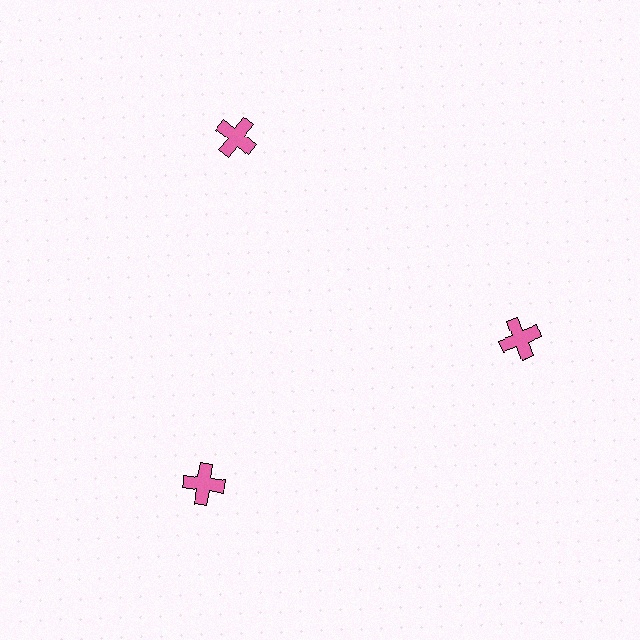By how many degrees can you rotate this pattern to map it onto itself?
The pattern maps onto itself every 120 degrees of rotation.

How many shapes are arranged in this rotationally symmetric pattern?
There are 3 shapes, arranged in 3 groups of 1.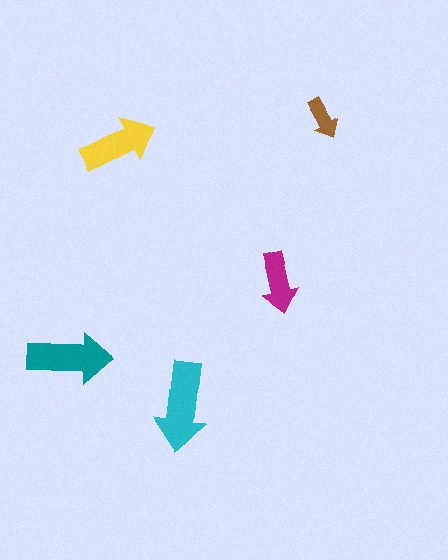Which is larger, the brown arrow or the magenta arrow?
The magenta one.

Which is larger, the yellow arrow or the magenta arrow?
The yellow one.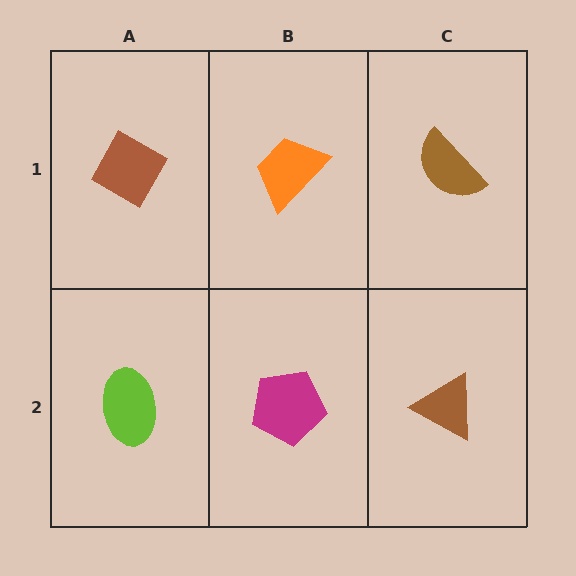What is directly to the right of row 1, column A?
An orange trapezoid.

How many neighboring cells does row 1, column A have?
2.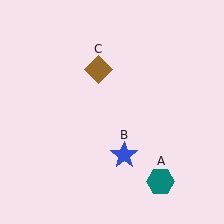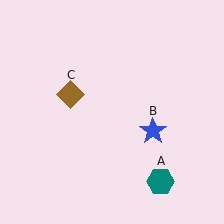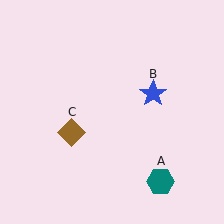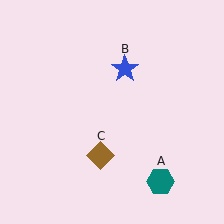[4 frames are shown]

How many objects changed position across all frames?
2 objects changed position: blue star (object B), brown diamond (object C).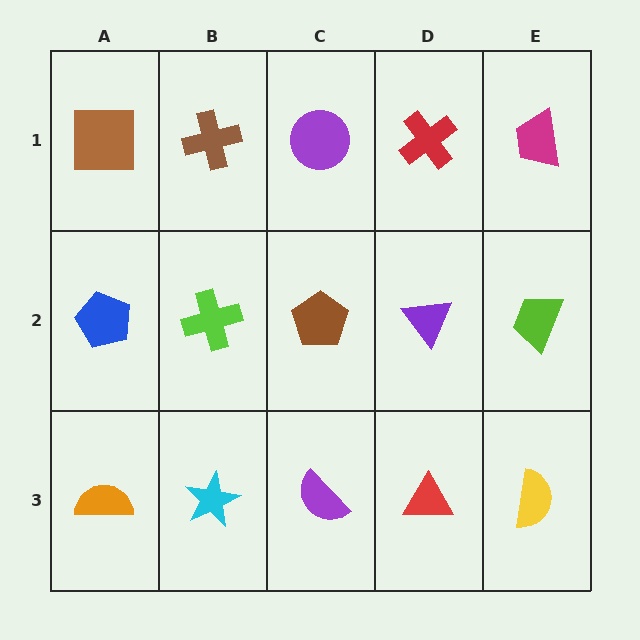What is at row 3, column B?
A cyan star.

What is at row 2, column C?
A brown pentagon.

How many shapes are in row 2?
5 shapes.